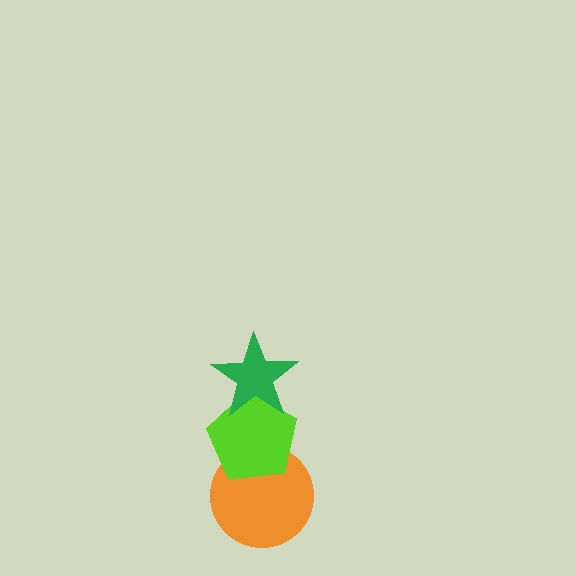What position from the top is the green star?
The green star is 1st from the top.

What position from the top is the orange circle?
The orange circle is 3rd from the top.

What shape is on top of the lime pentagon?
The green star is on top of the lime pentagon.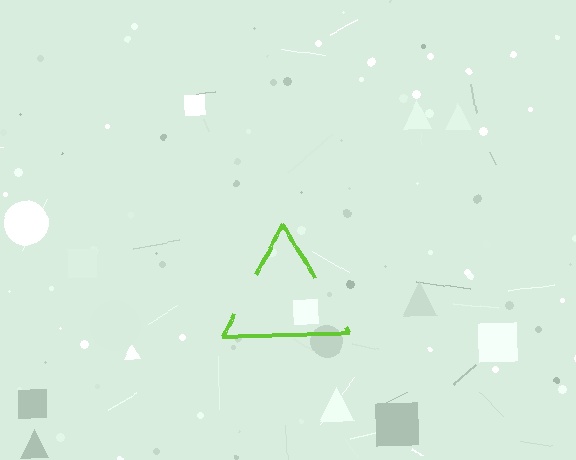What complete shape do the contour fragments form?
The contour fragments form a triangle.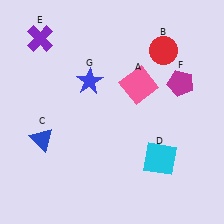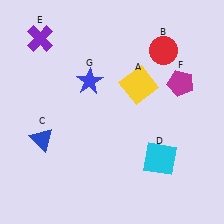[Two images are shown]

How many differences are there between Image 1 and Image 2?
There is 1 difference between the two images.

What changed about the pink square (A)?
In Image 1, A is pink. In Image 2, it changed to yellow.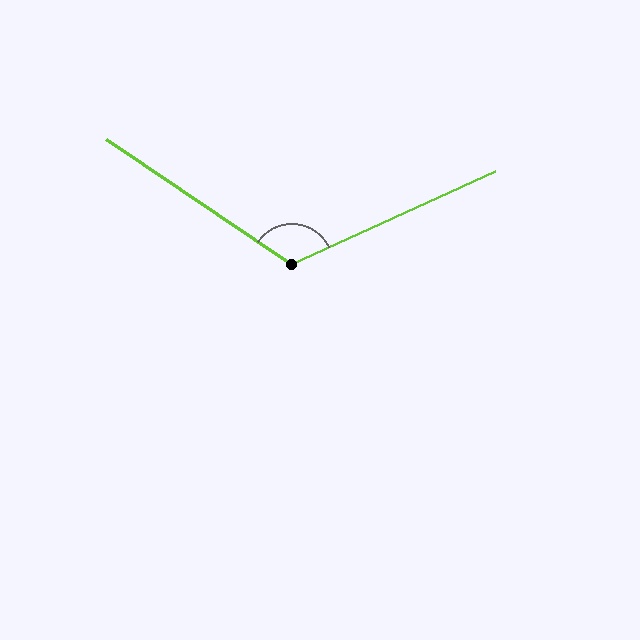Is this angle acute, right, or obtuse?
It is obtuse.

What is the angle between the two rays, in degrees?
Approximately 121 degrees.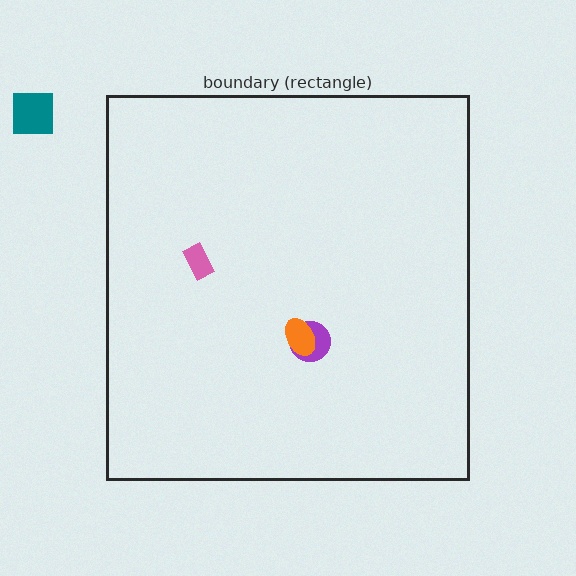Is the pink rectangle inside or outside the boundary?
Inside.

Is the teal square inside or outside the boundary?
Outside.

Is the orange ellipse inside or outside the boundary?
Inside.